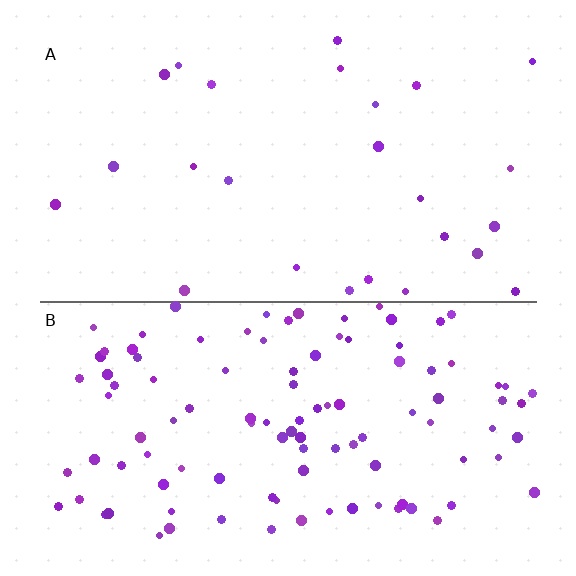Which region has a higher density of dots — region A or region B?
B (the bottom).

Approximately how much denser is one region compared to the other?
Approximately 4.3× — region B over region A.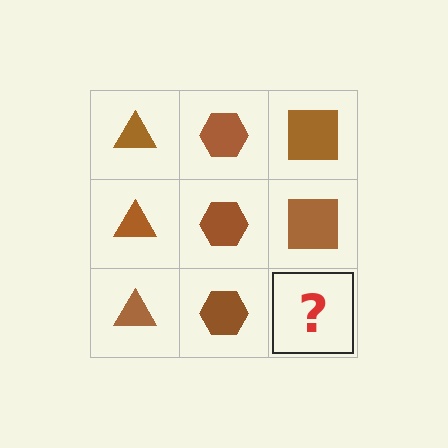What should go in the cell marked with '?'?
The missing cell should contain a brown square.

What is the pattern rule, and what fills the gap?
The rule is that each column has a consistent shape. The gap should be filled with a brown square.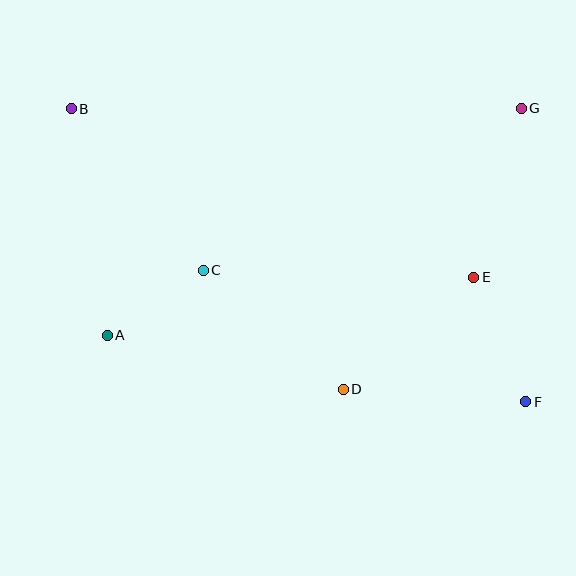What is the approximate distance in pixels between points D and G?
The distance between D and G is approximately 332 pixels.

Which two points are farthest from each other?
Points B and F are farthest from each other.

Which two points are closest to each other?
Points A and C are closest to each other.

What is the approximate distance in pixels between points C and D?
The distance between C and D is approximately 184 pixels.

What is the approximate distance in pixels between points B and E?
The distance between B and E is approximately 437 pixels.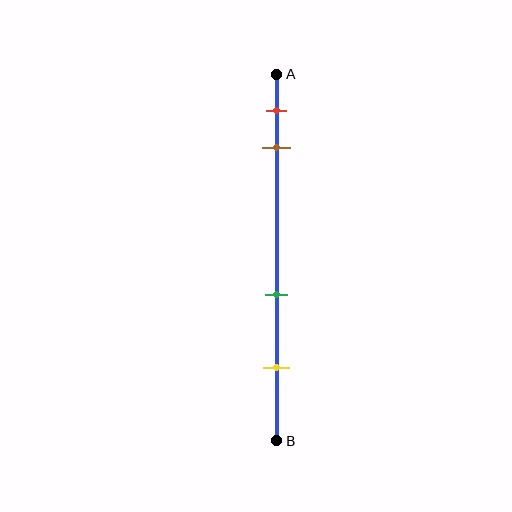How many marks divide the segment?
There are 4 marks dividing the segment.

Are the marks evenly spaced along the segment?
No, the marks are not evenly spaced.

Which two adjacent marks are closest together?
The red and brown marks are the closest adjacent pair.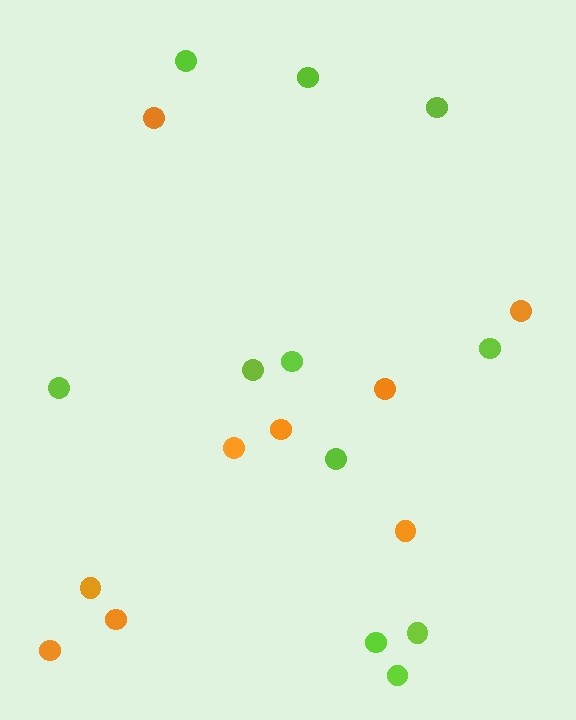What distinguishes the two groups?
There are 2 groups: one group of orange circles (9) and one group of lime circles (11).